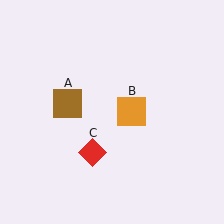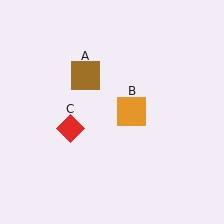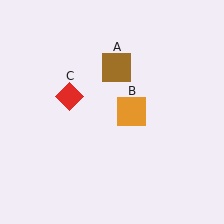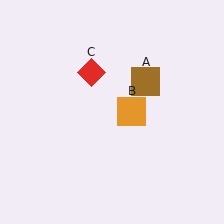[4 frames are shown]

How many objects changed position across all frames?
2 objects changed position: brown square (object A), red diamond (object C).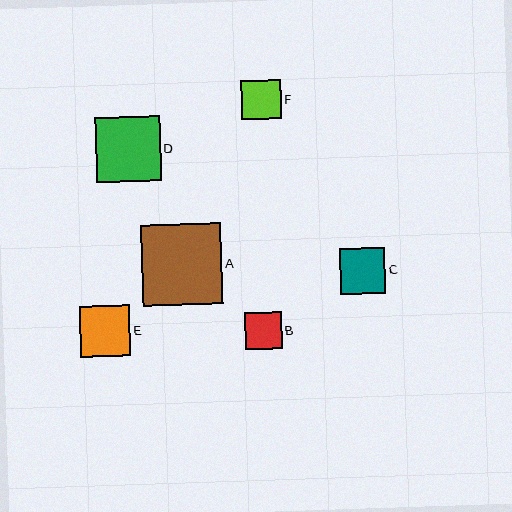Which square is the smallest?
Square B is the smallest with a size of approximately 37 pixels.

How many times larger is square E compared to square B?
Square E is approximately 1.4 times the size of square B.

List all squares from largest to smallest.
From largest to smallest: A, D, E, C, F, B.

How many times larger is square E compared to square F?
Square E is approximately 1.3 times the size of square F.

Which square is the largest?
Square A is the largest with a size of approximately 81 pixels.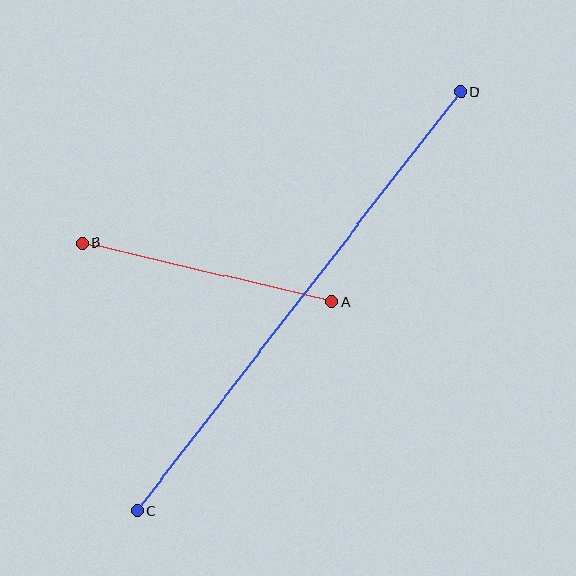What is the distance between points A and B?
The distance is approximately 256 pixels.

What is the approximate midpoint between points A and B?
The midpoint is at approximately (207, 272) pixels.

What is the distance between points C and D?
The distance is approximately 530 pixels.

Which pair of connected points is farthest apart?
Points C and D are farthest apart.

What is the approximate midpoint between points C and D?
The midpoint is at approximately (299, 301) pixels.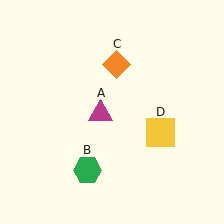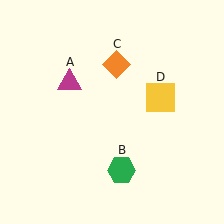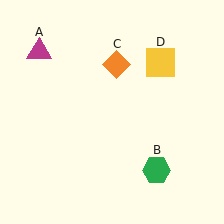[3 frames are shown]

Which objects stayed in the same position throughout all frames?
Orange diamond (object C) remained stationary.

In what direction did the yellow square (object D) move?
The yellow square (object D) moved up.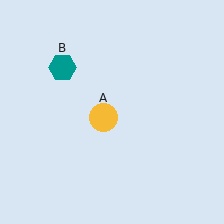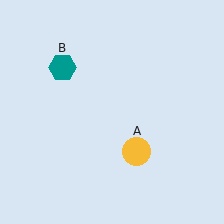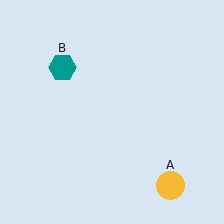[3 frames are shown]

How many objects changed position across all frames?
1 object changed position: yellow circle (object A).